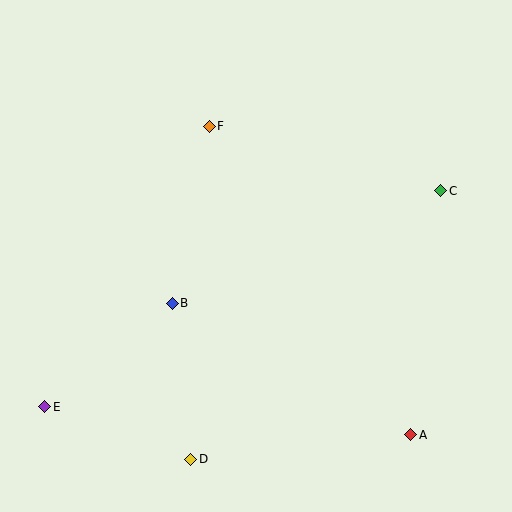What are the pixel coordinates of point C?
Point C is at (441, 191).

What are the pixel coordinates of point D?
Point D is at (191, 459).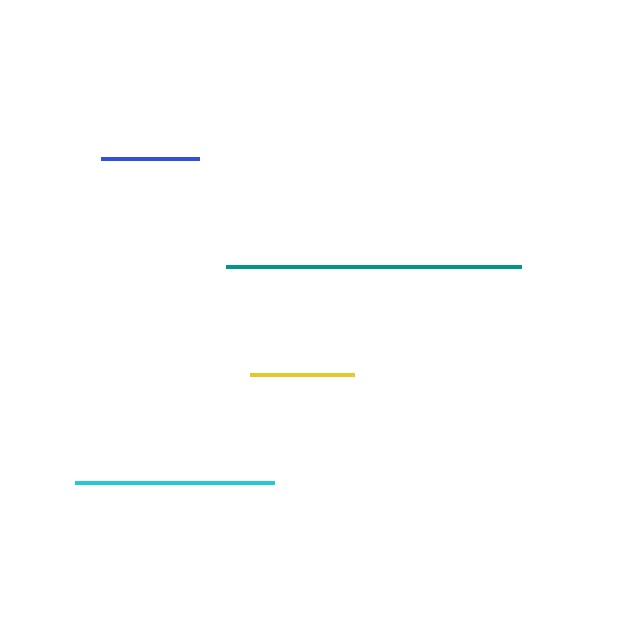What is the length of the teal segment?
The teal segment is approximately 295 pixels long.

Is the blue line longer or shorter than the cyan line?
The cyan line is longer than the blue line.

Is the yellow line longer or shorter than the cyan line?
The cyan line is longer than the yellow line.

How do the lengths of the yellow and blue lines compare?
The yellow and blue lines are approximately the same length.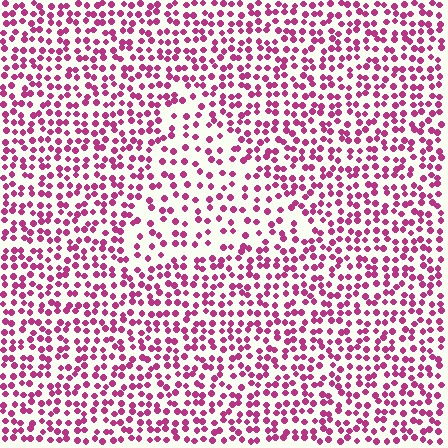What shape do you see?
I see a triangle.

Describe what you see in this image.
The image contains small magenta elements arranged at two different densities. A triangle-shaped region is visible where the elements are less densely packed than the surrounding area.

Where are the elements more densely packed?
The elements are more densely packed outside the triangle boundary.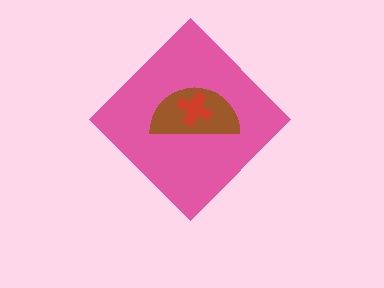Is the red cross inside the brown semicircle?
Yes.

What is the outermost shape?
The pink diamond.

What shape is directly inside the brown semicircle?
The red cross.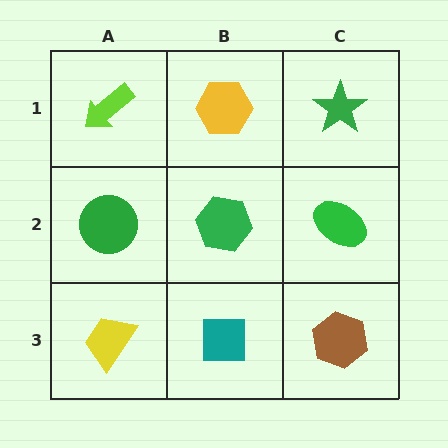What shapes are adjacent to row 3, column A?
A green circle (row 2, column A), a teal square (row 3, column B).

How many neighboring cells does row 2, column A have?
3.